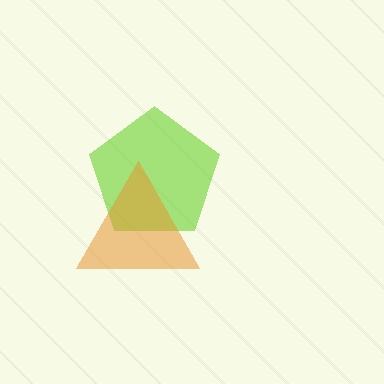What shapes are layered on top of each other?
The layered shapes are: a lime pentagon, an orange triangle.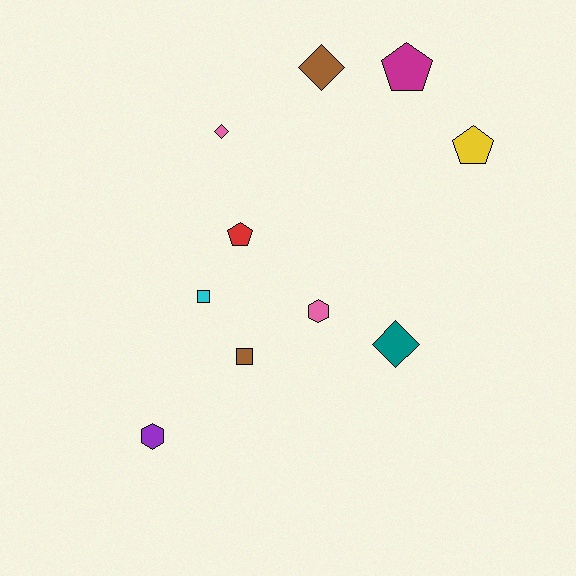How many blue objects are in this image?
There are no blue objects.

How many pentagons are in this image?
There are 3 pentagons.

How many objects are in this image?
There are 10 objects.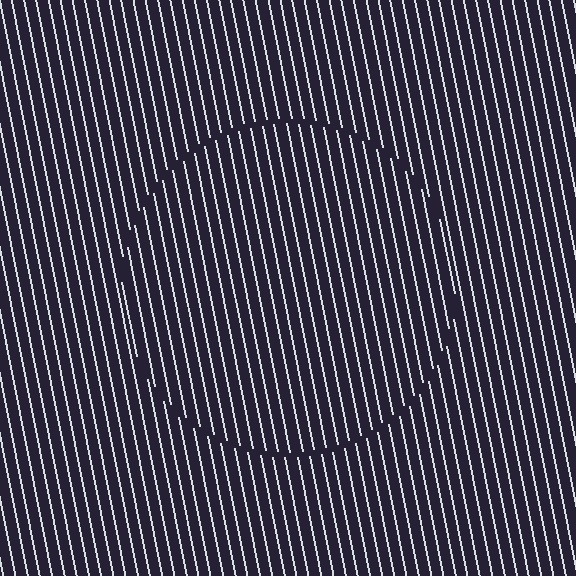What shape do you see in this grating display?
An illusory circle. The interior of the shape contains the same grating, shifted by half a period — the contour is defined by the phase discontinuity where line-ends from the inner and outer gratings abut.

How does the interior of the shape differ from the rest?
The interior of the shape contains the same grating, shifted by half a period — the contour is defined by the phase discontinuity where line-ends from the inner and outer gratings abut.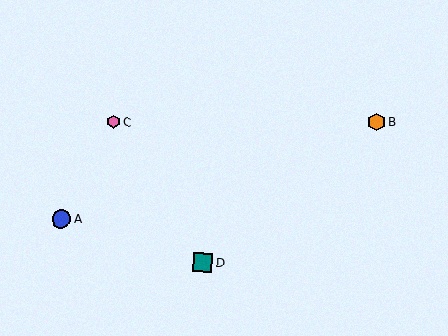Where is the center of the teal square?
The center of the teal square is at (203, 262).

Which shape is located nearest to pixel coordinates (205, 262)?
The teal square (labeled D) at (203, 262) is nearest to that location.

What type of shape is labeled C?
Shape C is a pink hexagon.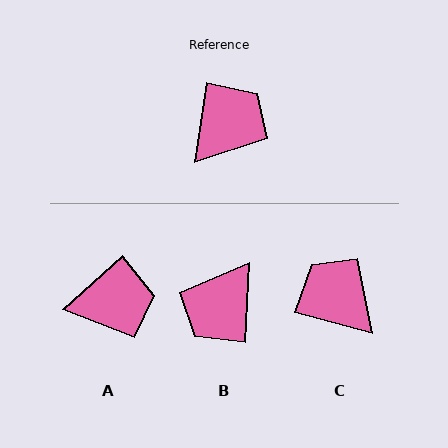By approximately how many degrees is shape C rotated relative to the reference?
Approximately 84 degrees counter-clockwise.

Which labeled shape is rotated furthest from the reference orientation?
B, about 174 degrees away.